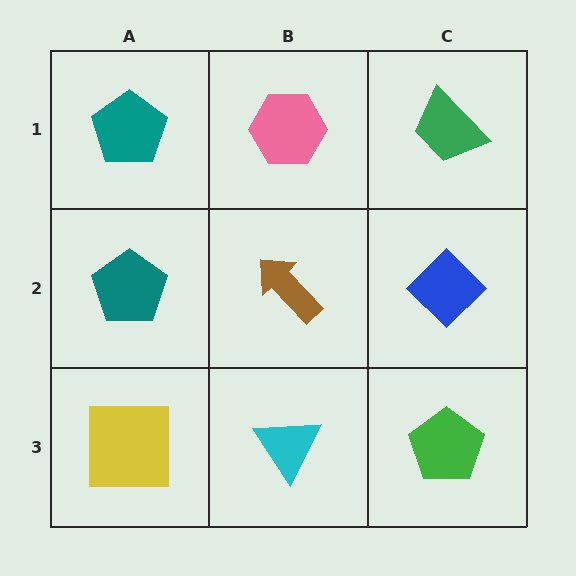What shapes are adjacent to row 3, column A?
A teal pentagon (row 2, column A), a cyan triangle (row 3, column B).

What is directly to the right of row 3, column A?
A cyan triangle.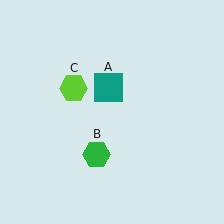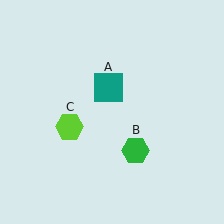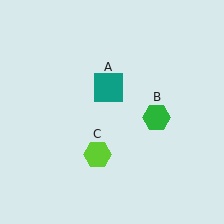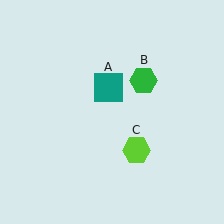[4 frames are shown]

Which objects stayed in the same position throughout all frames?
Teal square (object A) remained stationary.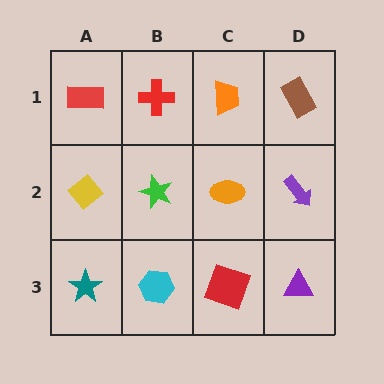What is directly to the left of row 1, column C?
A red cross.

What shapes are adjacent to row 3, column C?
An orange ellipse (row 2, column C), a cyan hexagon (row 3, column B), a purple triangle (row 3, column D).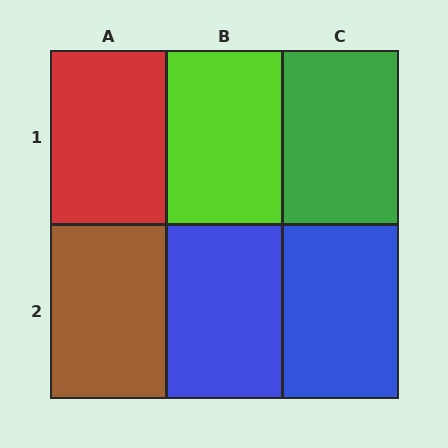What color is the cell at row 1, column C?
Green.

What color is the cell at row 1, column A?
Red.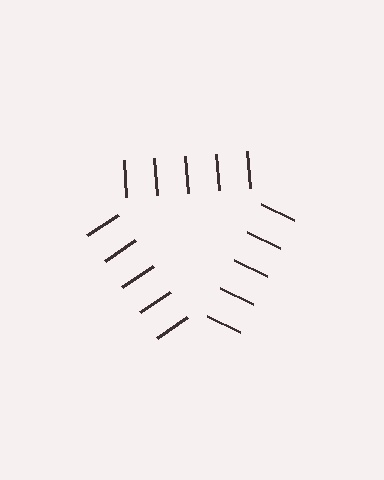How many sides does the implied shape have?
3 sides — the line-ends trace a triangle.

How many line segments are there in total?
15 — 5 along each of the 3 edges.